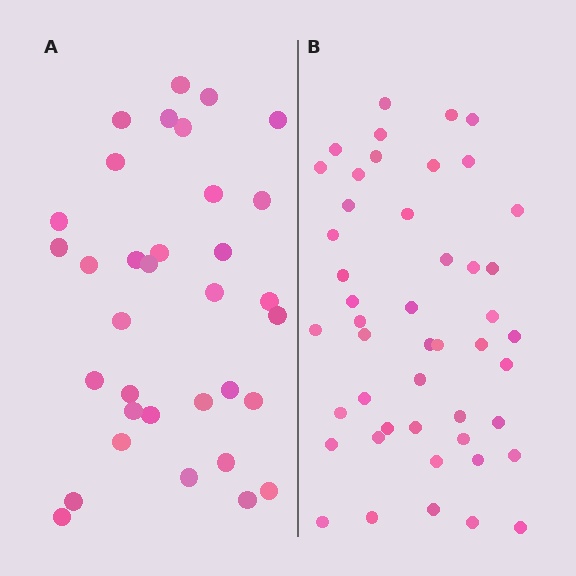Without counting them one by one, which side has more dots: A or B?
Region B (the right region) has more dots.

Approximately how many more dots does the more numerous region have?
Region B has approximately 15 more dots than region A.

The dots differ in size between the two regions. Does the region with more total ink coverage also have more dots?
No. Region A has more total ink coverage because its dots are larger, but region B actually contains more individual dots. Total area can be misleading — the number of items is what matters here.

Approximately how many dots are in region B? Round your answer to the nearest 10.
About 50 dots. (The exact count is 47, which rounds to 50.)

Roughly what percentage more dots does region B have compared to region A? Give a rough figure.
About 40% more.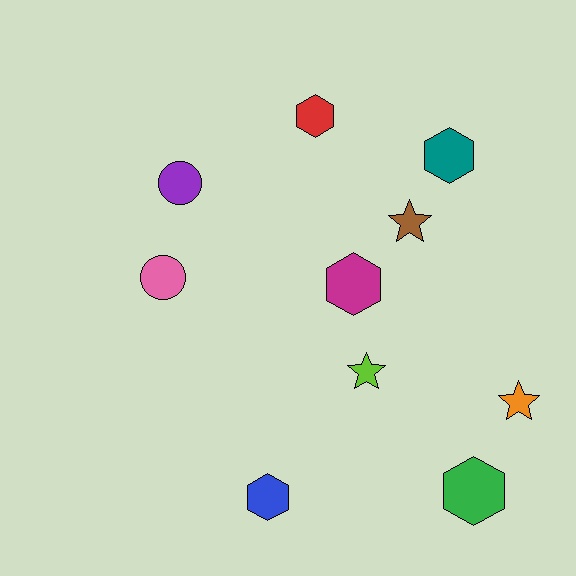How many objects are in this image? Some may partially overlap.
There are 10 objects.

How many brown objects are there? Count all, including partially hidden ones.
There is 1 brown object.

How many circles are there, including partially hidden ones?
There are 2 circles.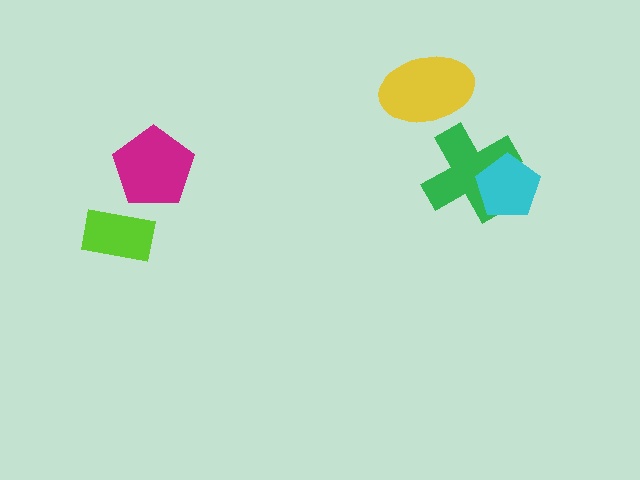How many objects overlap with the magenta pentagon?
0 objects overlap with the magenta pentagon.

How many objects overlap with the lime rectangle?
0 objects overlap with the lime rectangle.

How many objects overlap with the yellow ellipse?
0 objects overlap with the yellow ellipse.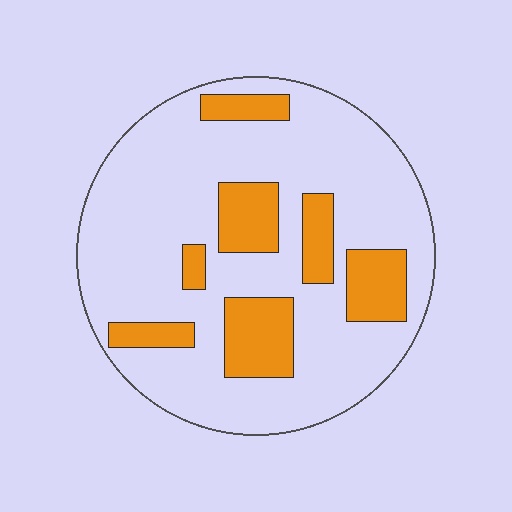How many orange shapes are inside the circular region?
7.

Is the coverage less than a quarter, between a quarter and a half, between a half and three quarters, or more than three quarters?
Less than a quarter.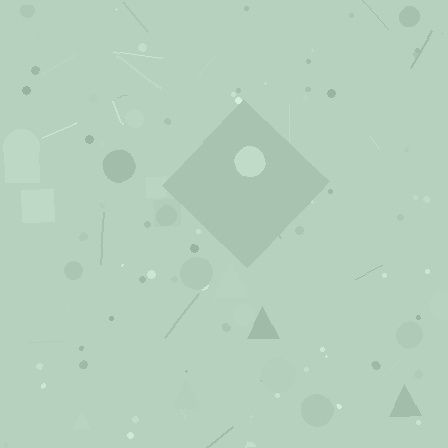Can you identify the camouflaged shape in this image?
The camouflaged shape is a diamond.